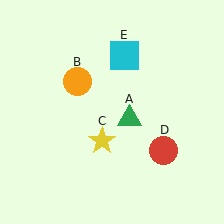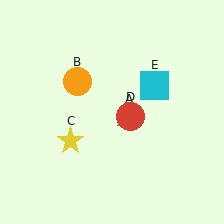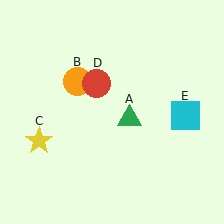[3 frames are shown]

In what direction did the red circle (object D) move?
The red circle (object D) moved up and to the left.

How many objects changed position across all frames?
3 objects changed position: yellow star (object C), red circle (object D), cyan square (object E).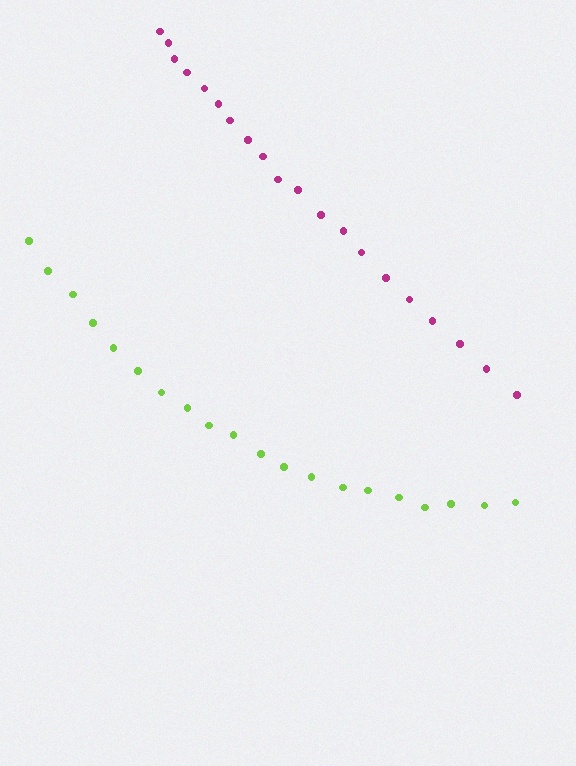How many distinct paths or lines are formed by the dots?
There are 2 distinct paths.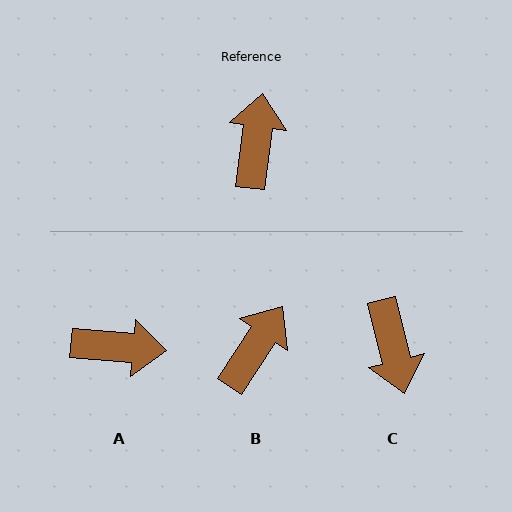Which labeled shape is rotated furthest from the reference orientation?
C, about 159 degrees away.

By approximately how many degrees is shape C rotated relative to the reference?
Approximately 159 degrees clockwise.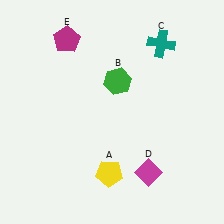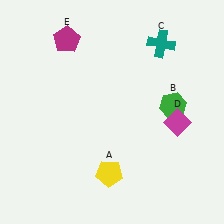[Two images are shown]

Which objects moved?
The objects that moved are: the green hexagon (B), the magenta diamond (D).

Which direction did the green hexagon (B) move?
The green hexagon (B) moved right.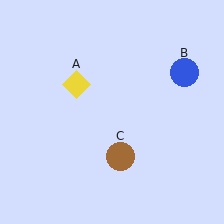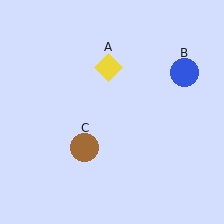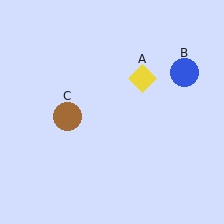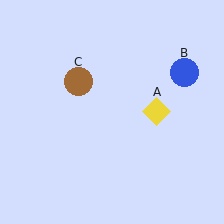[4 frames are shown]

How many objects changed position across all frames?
2 objects changed position: yellow diamond (object A), brown circle (object C).